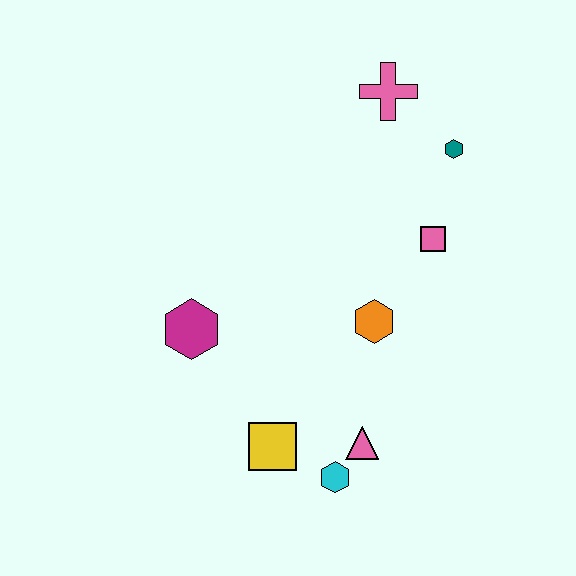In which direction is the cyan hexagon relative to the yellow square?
The cyan hexagon is to the right of the yellow square.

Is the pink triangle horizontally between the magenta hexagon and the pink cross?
Yes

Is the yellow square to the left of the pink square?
Yes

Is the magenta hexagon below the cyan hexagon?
No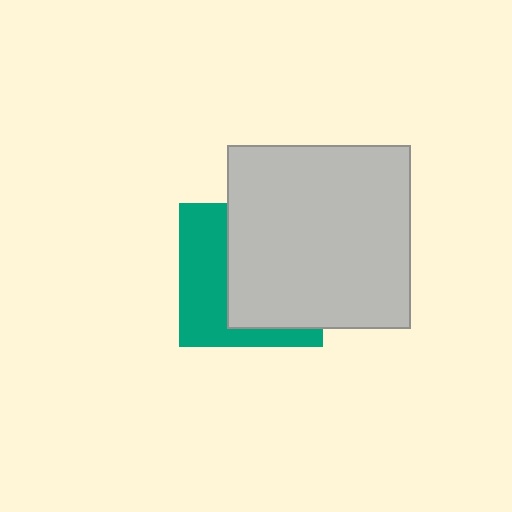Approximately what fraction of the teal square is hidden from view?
Roughly 58% of the teal square is hidden behind the light gray square.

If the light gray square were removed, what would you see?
You would see the complete teal square.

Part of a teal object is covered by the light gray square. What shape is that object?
It is a square.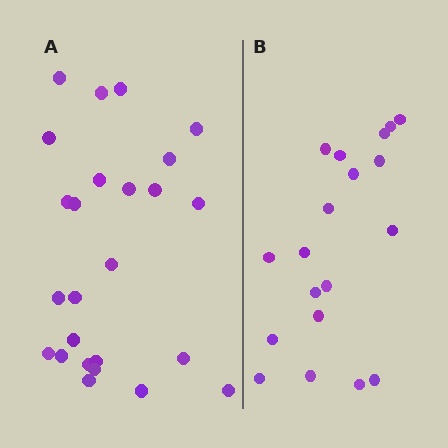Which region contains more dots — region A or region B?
Region A (the left region) has more dots.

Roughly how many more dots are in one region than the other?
Region A has about 6 more dots than region B.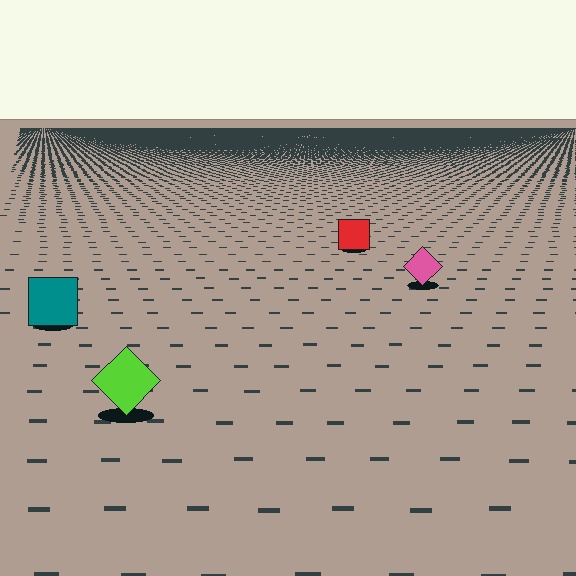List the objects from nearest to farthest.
From nearest to farthest: the lime diamond, the teal square, the pink diamond, the red square.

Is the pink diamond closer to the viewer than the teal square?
No. The teal square is closer — you can tell from the texture gradient: the ground texture is coarser near it.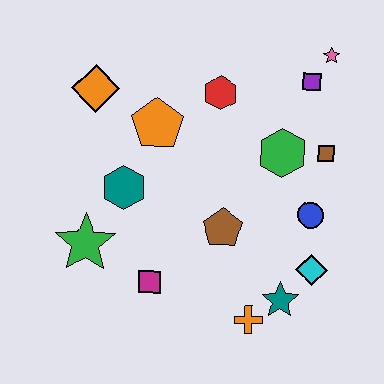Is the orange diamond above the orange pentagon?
Yes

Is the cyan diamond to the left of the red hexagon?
No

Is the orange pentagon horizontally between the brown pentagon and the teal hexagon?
Yes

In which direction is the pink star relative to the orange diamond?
The pink star is to the right of the orange diamond.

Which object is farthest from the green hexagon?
The green star is farthest from the green hexagon.